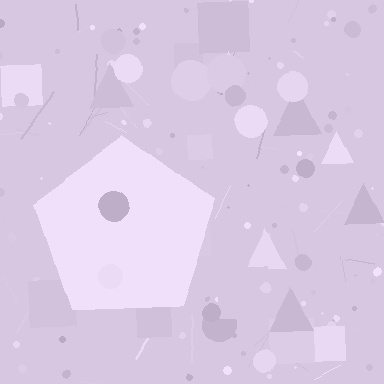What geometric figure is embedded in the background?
A pentagon is embedded in the background.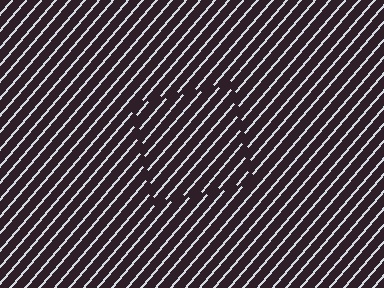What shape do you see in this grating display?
An illusory square. The interior of the shape contains the same grating, shifted by half a period — the contour is defined by the phase discontinuity where line-ends from the inner and outer gratings abut.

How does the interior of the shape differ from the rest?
The interior of the shape contains the same grating, shifted by half a period — the contour is defined by the phase discontinuity where line-ends from the inner and outer gratings abut.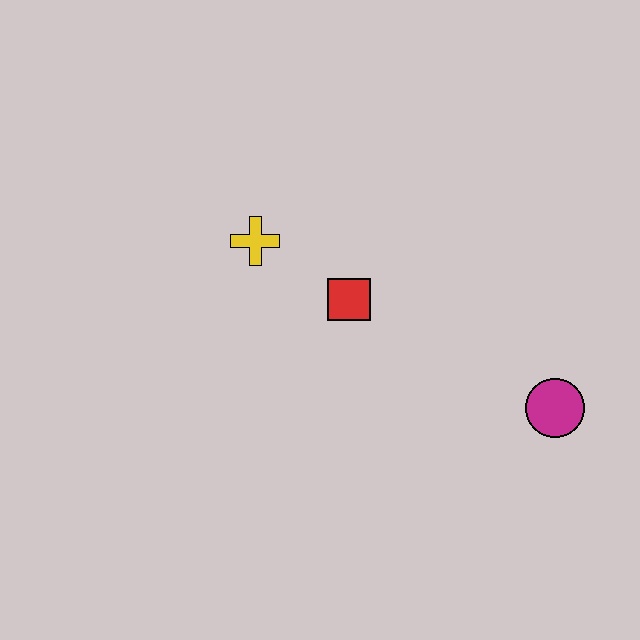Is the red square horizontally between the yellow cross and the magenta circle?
Yes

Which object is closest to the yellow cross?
The red square is closest to the yellow cross.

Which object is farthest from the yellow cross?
The magenta circle is farthest from the yellow cross.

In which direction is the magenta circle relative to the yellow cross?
The magenta circle is to the right of the yellow cross.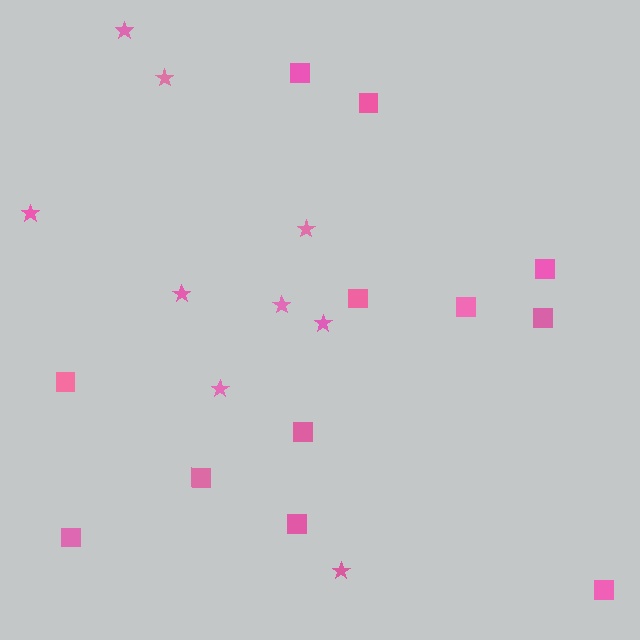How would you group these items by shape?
There are 2 groups: one group of squares (12) and one group of stars (9).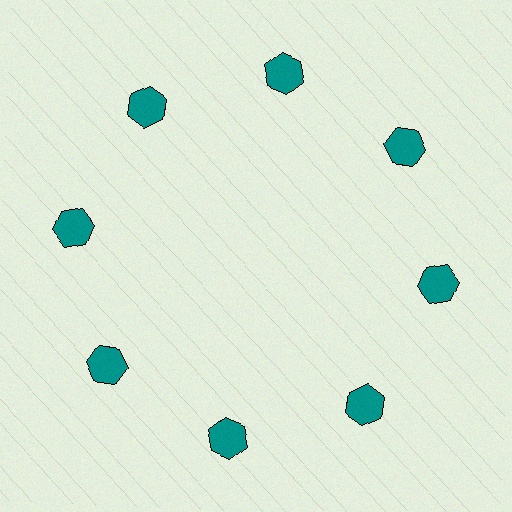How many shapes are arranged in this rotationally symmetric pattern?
There are 8 shapes, arranged in 8 groups of 1.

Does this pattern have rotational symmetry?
Yes, this pattern has 8-fold rotational symmetry. It looks the same after rotating 45 degrees around the center.